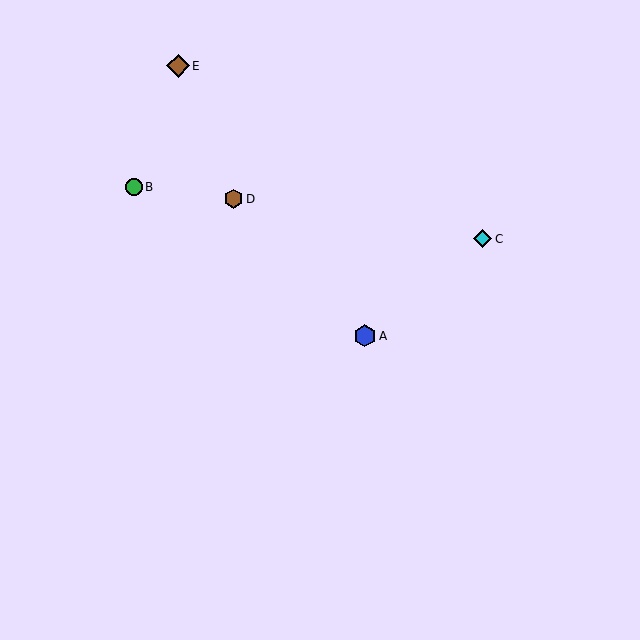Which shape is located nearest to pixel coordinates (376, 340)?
The blue hexagon (labeled A) at (365, 336) is nearest to that location.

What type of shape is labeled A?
Shape A is a blue hexagon.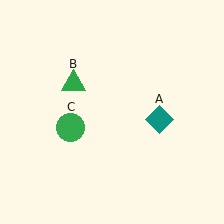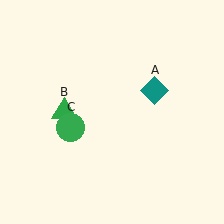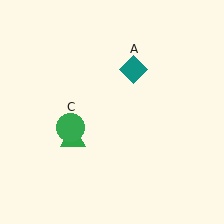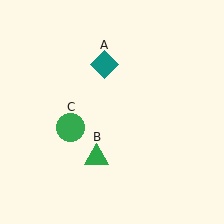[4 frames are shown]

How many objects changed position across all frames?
2 objects changed position: teal diamond (object A), green triangle (object B).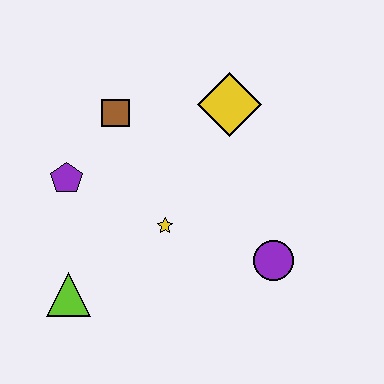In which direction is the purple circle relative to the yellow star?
The purple circle is to the right of the yellow star.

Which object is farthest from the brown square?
The purple circle is farthest from the brown square.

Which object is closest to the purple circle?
The yellow star is closest to the purple circle.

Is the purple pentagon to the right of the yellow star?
No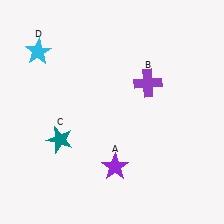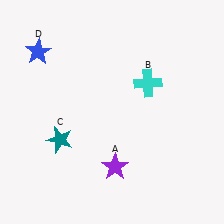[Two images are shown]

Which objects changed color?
B changed from purple to cyan. D changed from cyan to blue.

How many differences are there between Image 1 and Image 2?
There are 2 differences between the two images.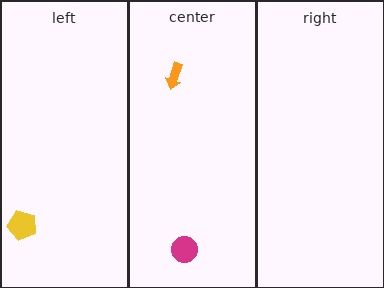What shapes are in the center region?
The magenta circle, the orange arrow.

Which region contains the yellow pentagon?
The left region.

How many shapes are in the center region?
2.